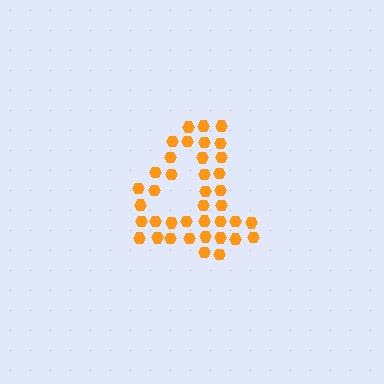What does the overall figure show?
The overall figure shows the digit 4.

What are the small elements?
The small elements are hexagons.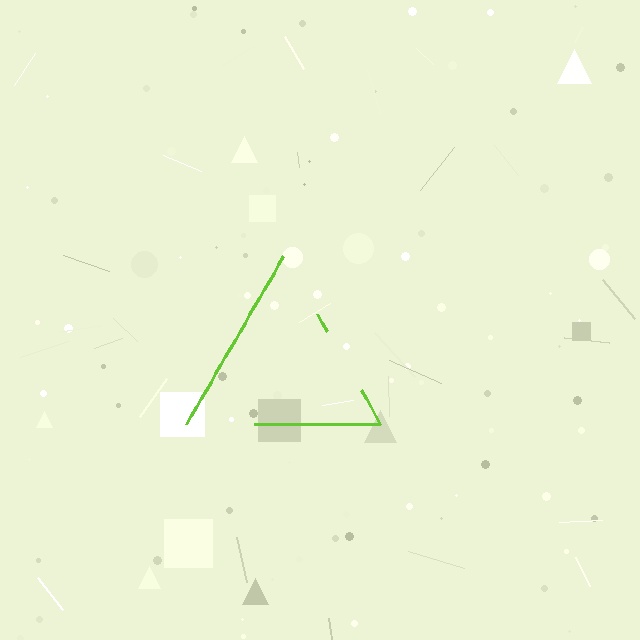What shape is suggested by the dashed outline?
The dashed outline suggests a triangle.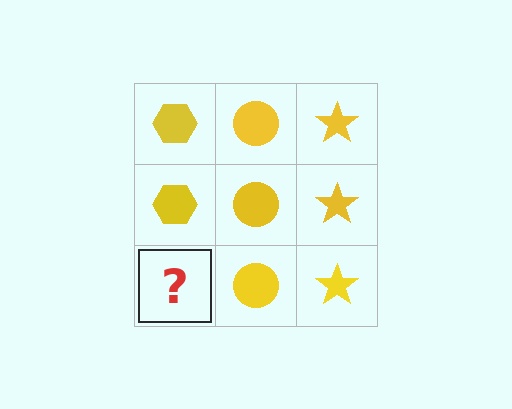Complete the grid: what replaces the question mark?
The question mark should be replaced with a yellow hexagon.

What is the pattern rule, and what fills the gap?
The rule is that each column has a consistent shape. The gap should be filled with a yellow hexagon.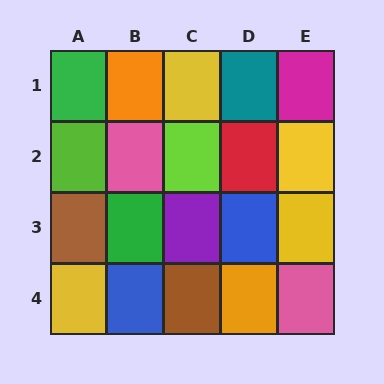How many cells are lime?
2 cells are lime.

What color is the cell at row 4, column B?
Blue.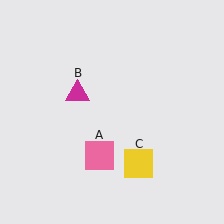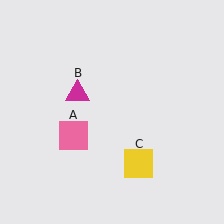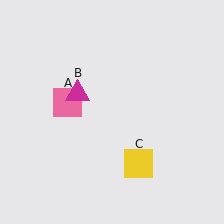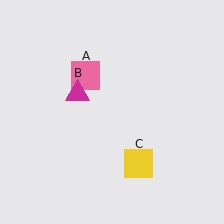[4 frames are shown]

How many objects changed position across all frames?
1 object changed position: pink square (object A).